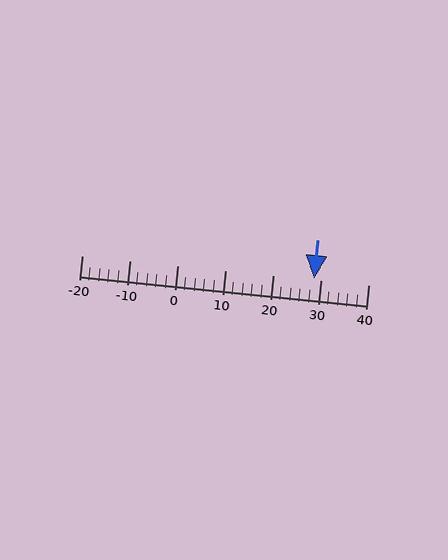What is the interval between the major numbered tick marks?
The major tick marks are spaced 10 units apart.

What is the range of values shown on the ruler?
The ruler shows values from -20 to 40.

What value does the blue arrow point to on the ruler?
The blue arrow points to approximately 29.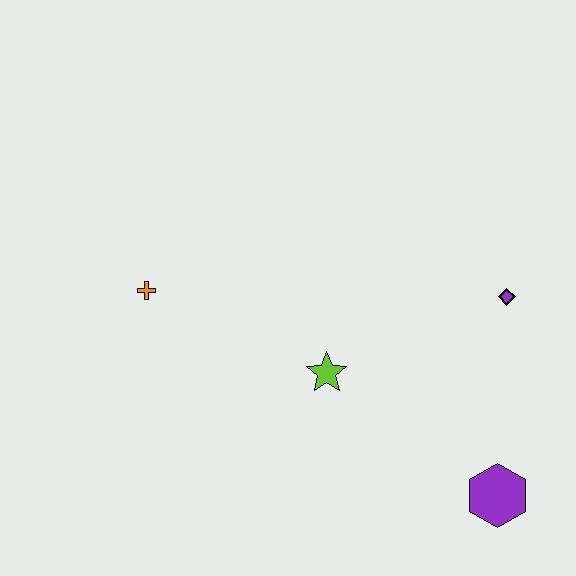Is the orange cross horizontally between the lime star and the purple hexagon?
No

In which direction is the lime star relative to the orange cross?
The lime star is to the right of the orange cross.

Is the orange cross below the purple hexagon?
No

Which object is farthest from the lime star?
The purple hexagon is farthest from the lime star.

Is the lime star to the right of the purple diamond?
No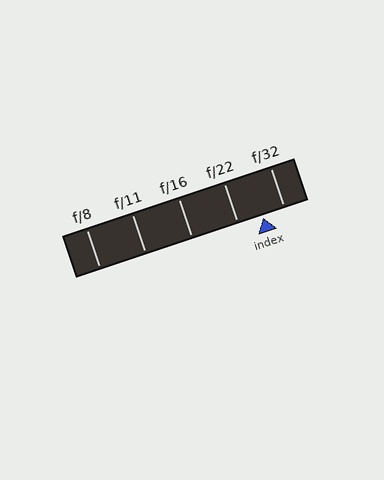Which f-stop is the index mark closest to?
The index mark is closest to f/32.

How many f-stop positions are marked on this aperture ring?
There are 5 f-stop positions marked.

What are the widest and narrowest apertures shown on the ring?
The widest aperture shown is f/8 and the narrowest is f/32.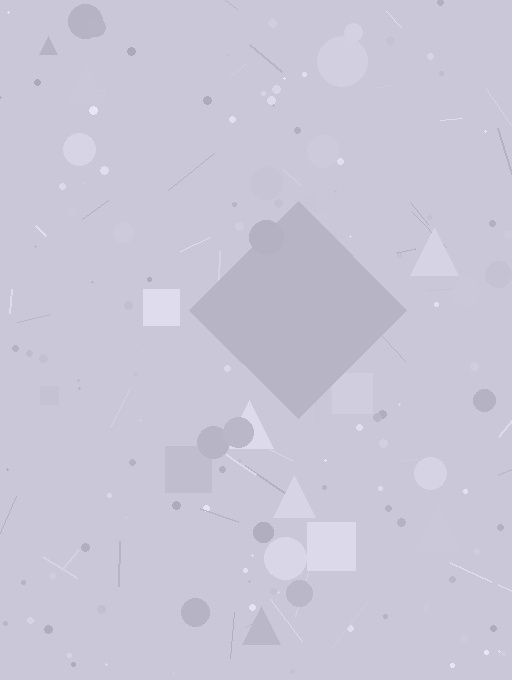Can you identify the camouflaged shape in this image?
The camouflaged shape is a diamond.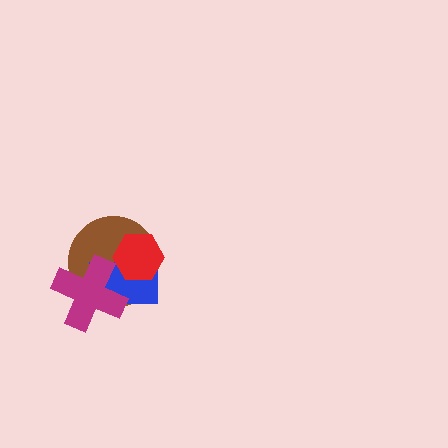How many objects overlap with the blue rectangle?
3 objects overlap with the blue rectangle.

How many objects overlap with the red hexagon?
2 objects overlap with the red hexagon.